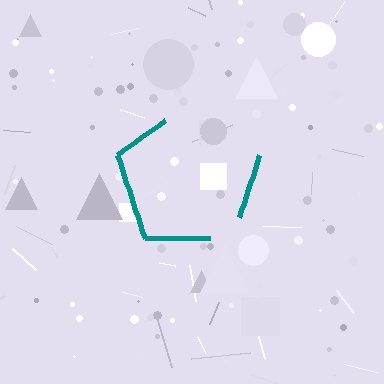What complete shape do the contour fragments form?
The contour fragments form a pentagon.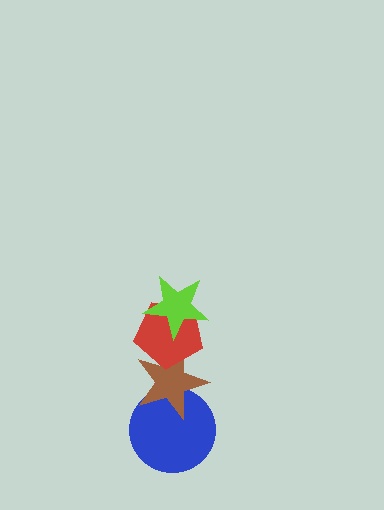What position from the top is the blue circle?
The blue circle is 4th from the top.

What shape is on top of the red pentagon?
The lime star is on top of the red pentagon.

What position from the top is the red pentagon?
The red pentagon is 2nd from the top.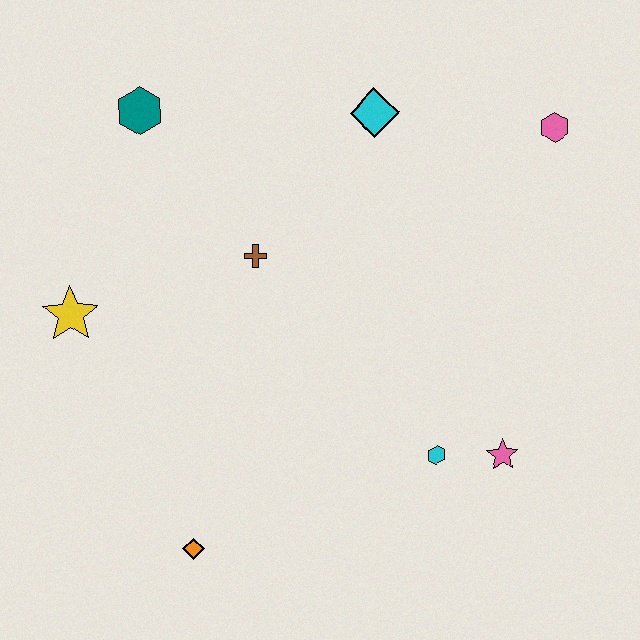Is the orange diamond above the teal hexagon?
No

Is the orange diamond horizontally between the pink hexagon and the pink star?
No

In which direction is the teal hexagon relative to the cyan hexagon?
The teal hexagon is above the cyan hexagon.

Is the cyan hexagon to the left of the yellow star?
No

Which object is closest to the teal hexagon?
The brown cross is closest to the teal hexagon.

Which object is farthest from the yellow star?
The pink hexagon is farthest from the yellow star.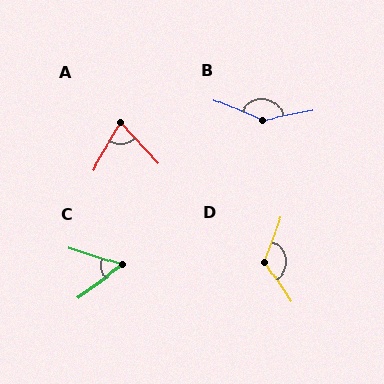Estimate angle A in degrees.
Approximately 74 degrees.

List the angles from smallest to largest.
C (54°), A (74°), D (125°), B (147°).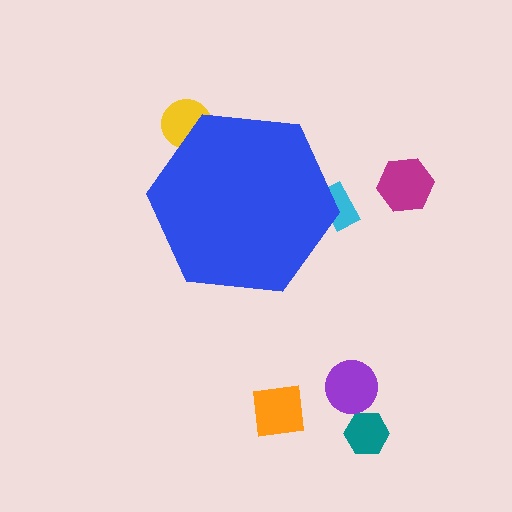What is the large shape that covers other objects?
A blue hexagon.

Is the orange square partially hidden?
No, the orange square is fully visible.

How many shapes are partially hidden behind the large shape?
2 shapes are partially hidden.